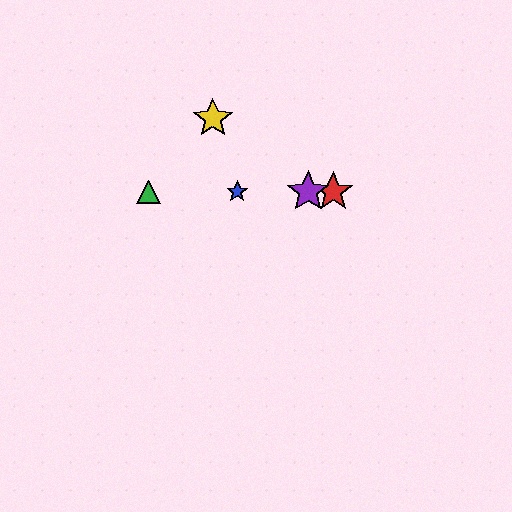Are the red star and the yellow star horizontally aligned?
No, the red star is at y≈192 and the yellow star is at y≈118.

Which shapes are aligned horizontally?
The red star, the blue star, the green triangle, the purple star are aligned horizontally.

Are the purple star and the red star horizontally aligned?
Yes, both are at y≈192.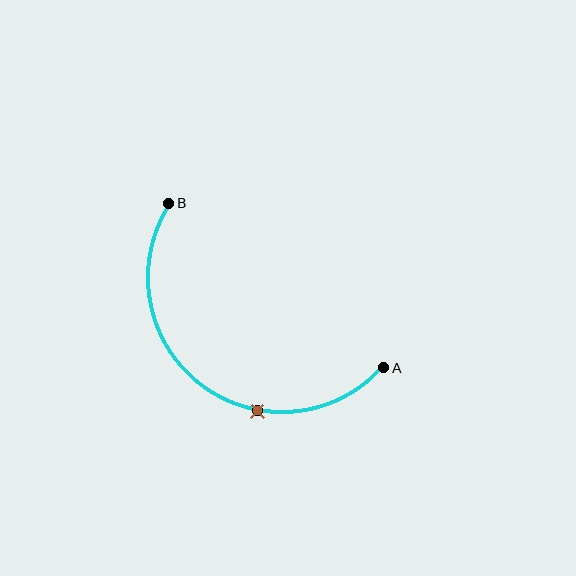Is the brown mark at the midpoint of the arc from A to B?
No. The brown mark lies on the arc but is closer to endpoint A. The arc midpoint would be at the point on the curve equidistant along the arc from both A and B.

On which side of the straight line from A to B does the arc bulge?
The arc bulges below and to the left of the straight line connecting A and B.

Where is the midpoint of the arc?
The arc midpoint is the point on the curve farthest from the straight line joining A and B. It sits below and to the left of that line.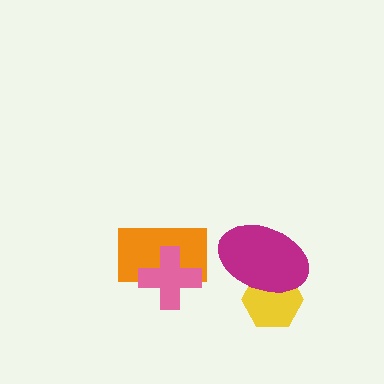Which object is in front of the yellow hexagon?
The magenta ellipse is in front of the yellow hexagon.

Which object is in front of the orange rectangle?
The pink cross is in front of the orange rectangle.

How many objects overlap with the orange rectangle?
1 object overlaps with the orange rectangle.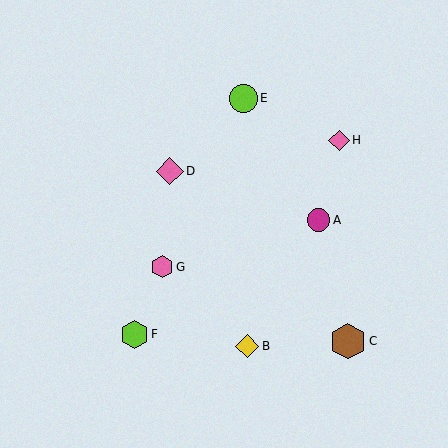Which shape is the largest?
The brown hexagon (labeled C) is the largest.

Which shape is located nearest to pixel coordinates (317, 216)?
The magenta circle (labeled A) at (319, 220) is nearest to that location.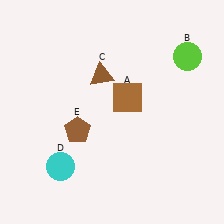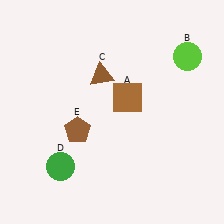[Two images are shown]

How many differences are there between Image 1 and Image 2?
There is 1 difference between the two images.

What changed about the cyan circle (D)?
In Image 1, D is cyan. In Image 2, it changed to green.